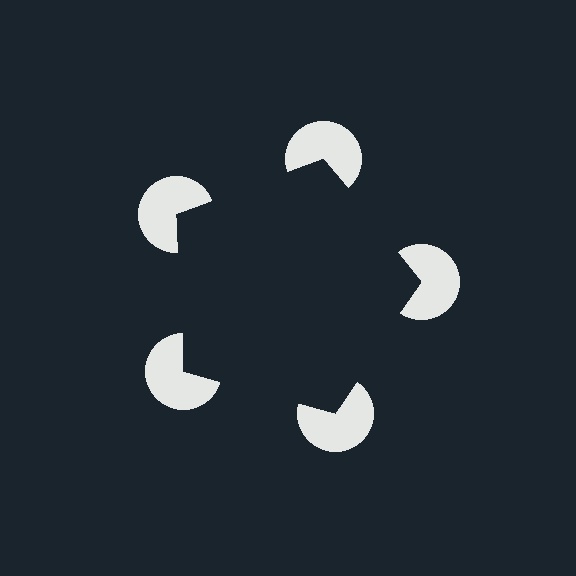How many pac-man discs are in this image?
There are 5 — one at each vertex of the illusory pentagon.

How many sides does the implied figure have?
5 sides.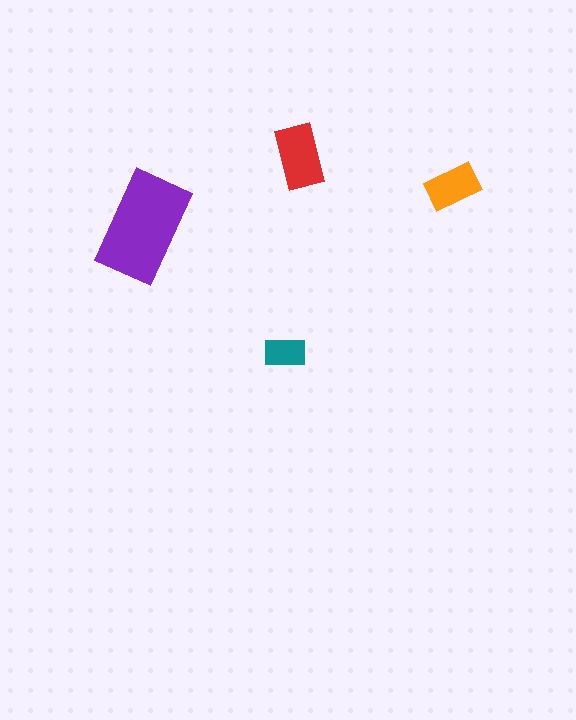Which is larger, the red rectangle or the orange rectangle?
The red one.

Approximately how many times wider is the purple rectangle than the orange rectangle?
About 2 times wider.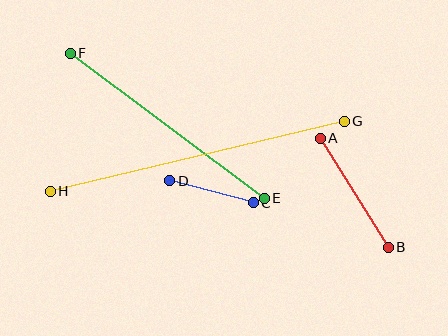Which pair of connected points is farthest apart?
Points G and H are farthest apart.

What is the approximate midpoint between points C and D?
The midpoint is at approximately (211, 192) pixels.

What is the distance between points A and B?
The distance is approximately 128 pixels.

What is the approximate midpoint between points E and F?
The midpoint is at approximately (167, 126) pixels.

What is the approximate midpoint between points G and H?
The midpoint is at approximately (197, 156) pixels.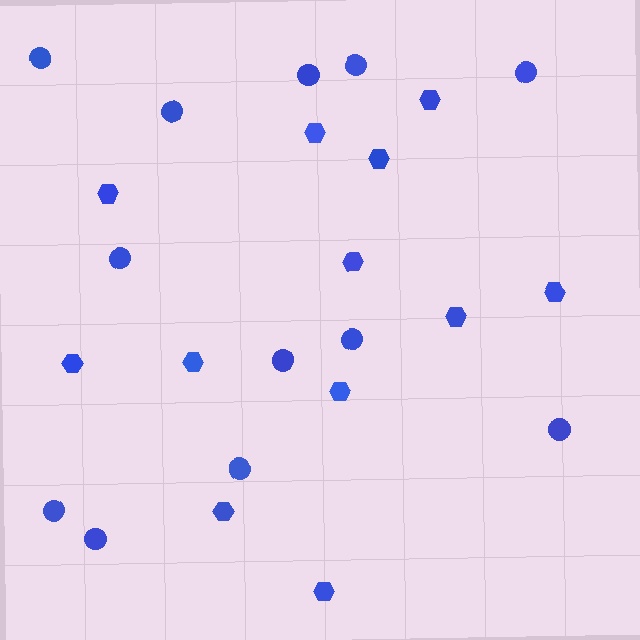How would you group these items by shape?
There are 2 groups: one group of hexagons (12) and one group of circles (12).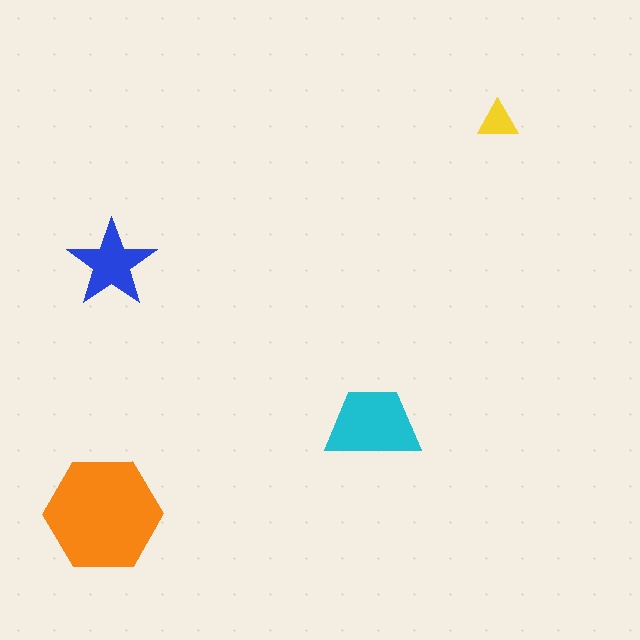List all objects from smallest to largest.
The yellow triangle, the blue star, the cyan trapezoid, the orange hexagon.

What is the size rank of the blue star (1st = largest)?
3rd.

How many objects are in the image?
There are 4 objects in the image.